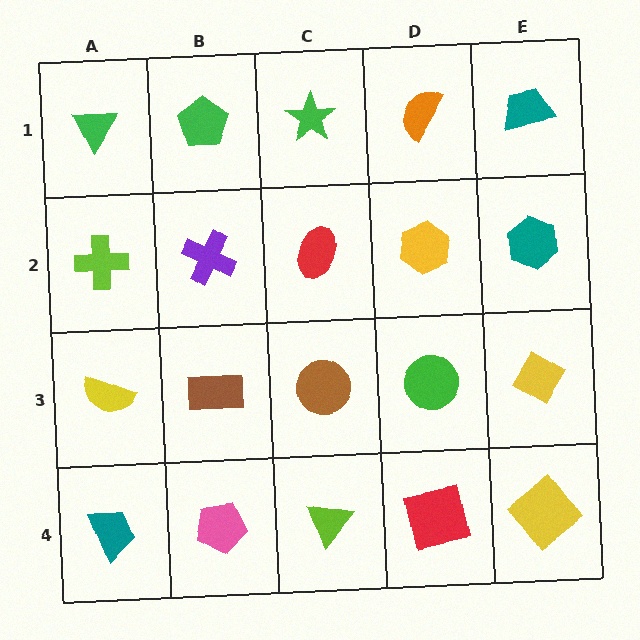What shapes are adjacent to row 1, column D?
A yellow hexagon (row 2, column D), a green star (row 1, column C), a teal trapezoid (row 1, column E).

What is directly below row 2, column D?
A green circle.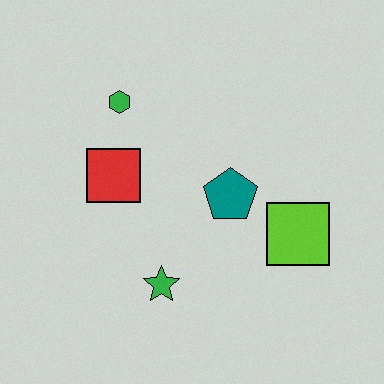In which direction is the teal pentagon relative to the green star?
The teal pentagon is above the green star.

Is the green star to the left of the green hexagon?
No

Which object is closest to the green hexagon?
The red square is closest to the green hexagon.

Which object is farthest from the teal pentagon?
The green hexagon is farthest from the teal pentagon.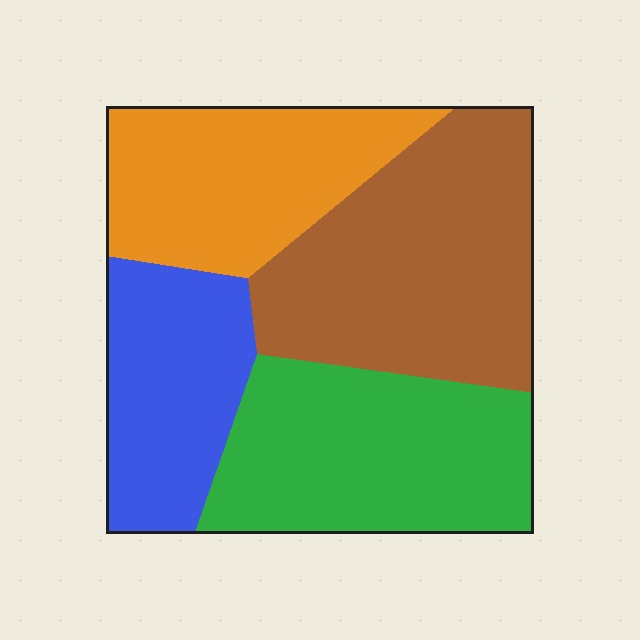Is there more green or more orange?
Green.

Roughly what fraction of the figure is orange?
Orange takes up less than a quarter of the figure.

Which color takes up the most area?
Brown, at roughly 30%.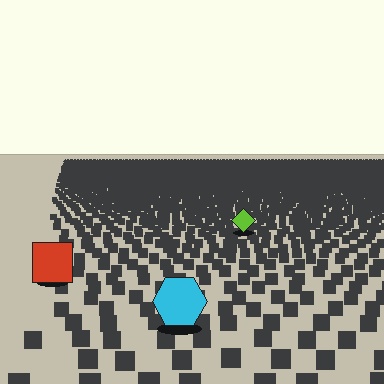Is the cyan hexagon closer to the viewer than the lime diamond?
Yes. The cyan hexagon is closer — you can tell from the texture gradient: the ground texture is coarser near it.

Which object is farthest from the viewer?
The lime diamond is farthest from the viewer. It appears smaller and the ground texture around it is denser.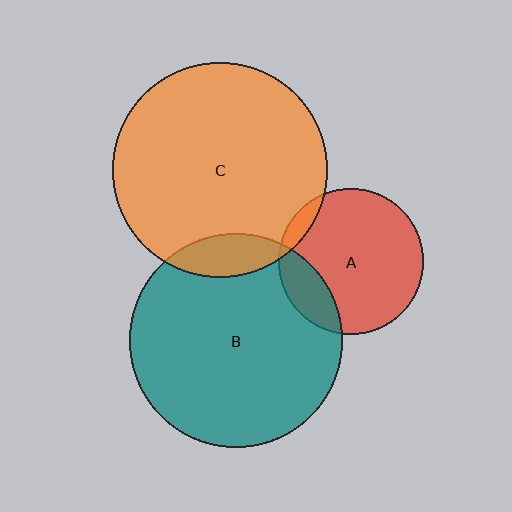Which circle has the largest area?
Circle C (orange).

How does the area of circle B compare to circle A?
Approximately 2.1 times.